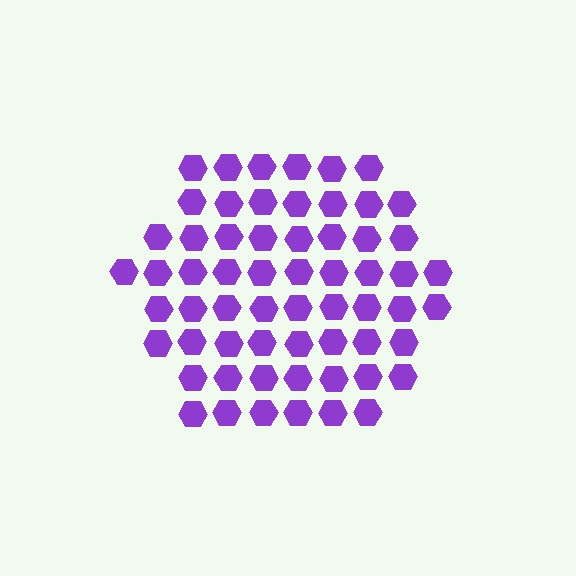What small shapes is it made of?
It is made of small hexagons.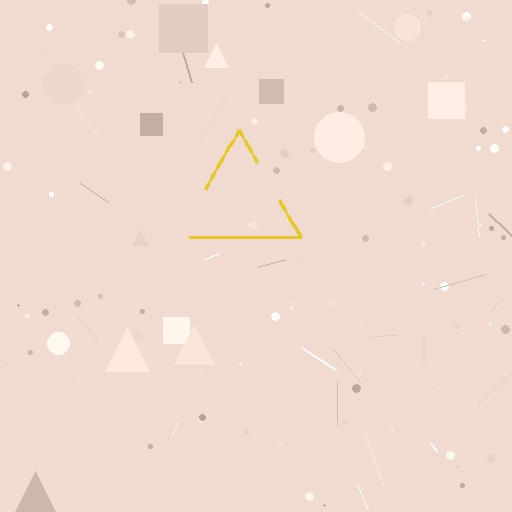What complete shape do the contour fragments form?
The contour fragments form a triangle.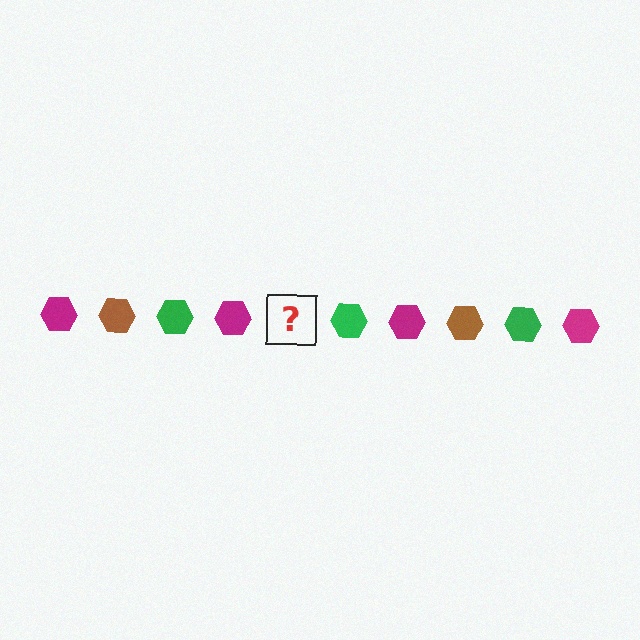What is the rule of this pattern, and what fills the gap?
The rule is that the pattern cycles through magenta, brown, green hexagons. The gap should be filled with a brown hexagon.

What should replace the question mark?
The question mark should be replaced with a brown hexagon.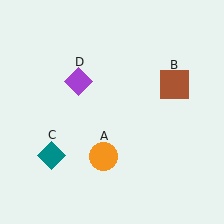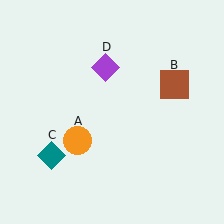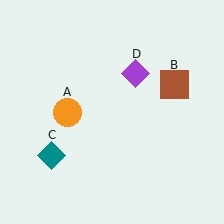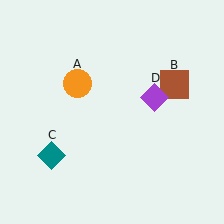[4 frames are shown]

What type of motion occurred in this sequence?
The orange circle (object A), purple diamond (object D) rotated clockwise around the center of the scene.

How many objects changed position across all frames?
2 objects changed position: orange circle (object A), purple diamond (object D).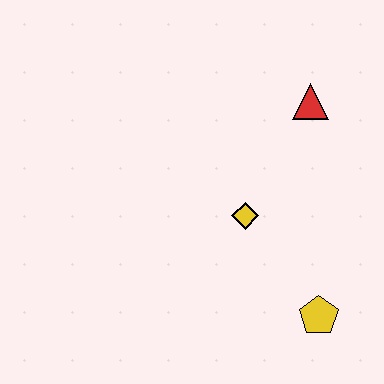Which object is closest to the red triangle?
The yellow diamond is closest to the red triangle.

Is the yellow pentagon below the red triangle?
Yes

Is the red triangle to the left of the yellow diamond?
No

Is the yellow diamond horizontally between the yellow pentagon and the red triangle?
No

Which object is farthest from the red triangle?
The yellow pentagon is farthest from the red triangle.